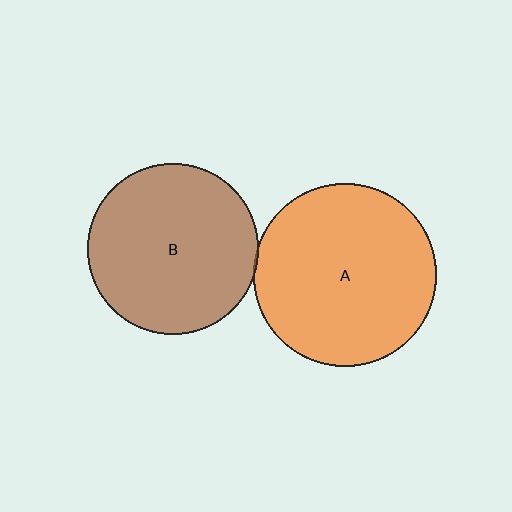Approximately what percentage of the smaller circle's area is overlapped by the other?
Approximately 5%.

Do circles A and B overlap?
Yes.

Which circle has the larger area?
Circle A (orange).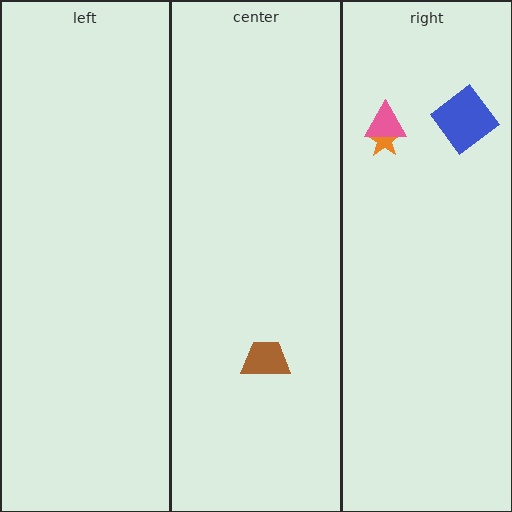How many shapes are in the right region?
3.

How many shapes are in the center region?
1.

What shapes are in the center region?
The brown trapezoid.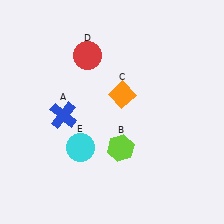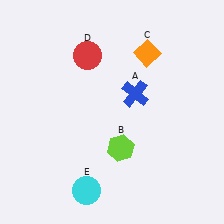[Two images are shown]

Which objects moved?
The objects that moved are: the blue cross (A), the orange diamond (C), the cyan circle (E).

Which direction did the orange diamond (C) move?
The orange diamond (C) moved up.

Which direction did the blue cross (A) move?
The blue cross (A) moved right.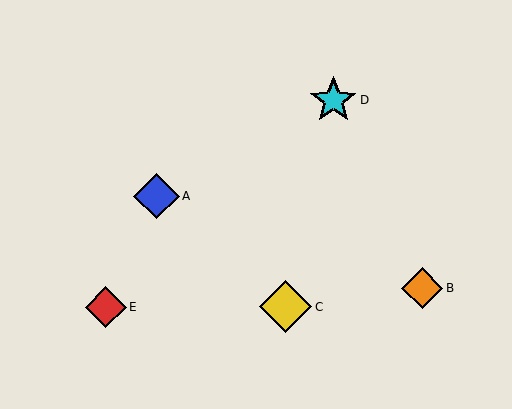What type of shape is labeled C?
Shape C is a yellow diamond.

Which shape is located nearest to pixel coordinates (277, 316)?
The yellow diamond (labeled C) at (286, 307) is nearest to that location.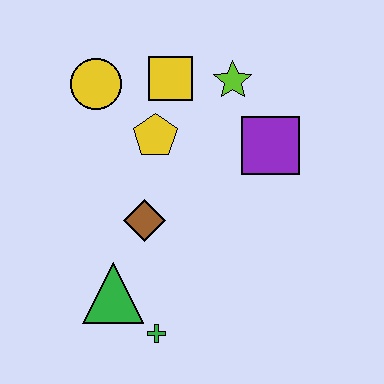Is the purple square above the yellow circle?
No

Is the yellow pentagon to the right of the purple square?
No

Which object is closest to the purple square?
The lime star is closest to the purple square.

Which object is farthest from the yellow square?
The green cross is farthest from the yellow square.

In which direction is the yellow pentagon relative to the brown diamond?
The yellow pentagon is above the brown diamond.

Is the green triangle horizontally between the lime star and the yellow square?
No